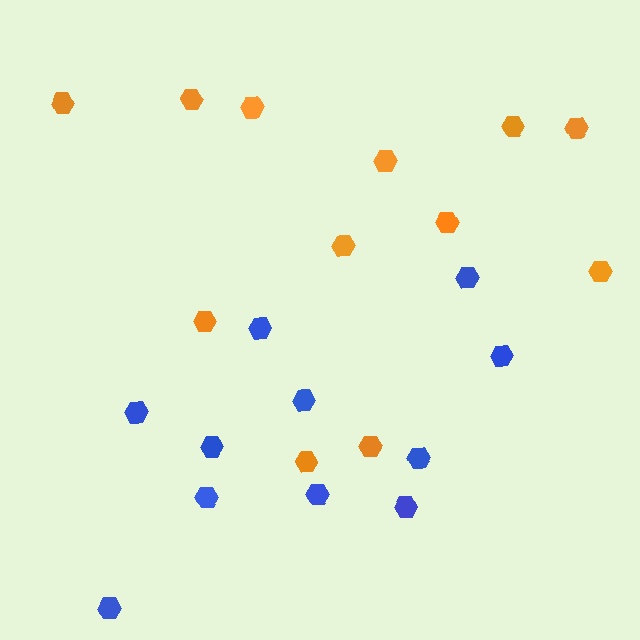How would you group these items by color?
There are 2 groups: one group of blue hexagons (11) and one group of orange hexagons (12).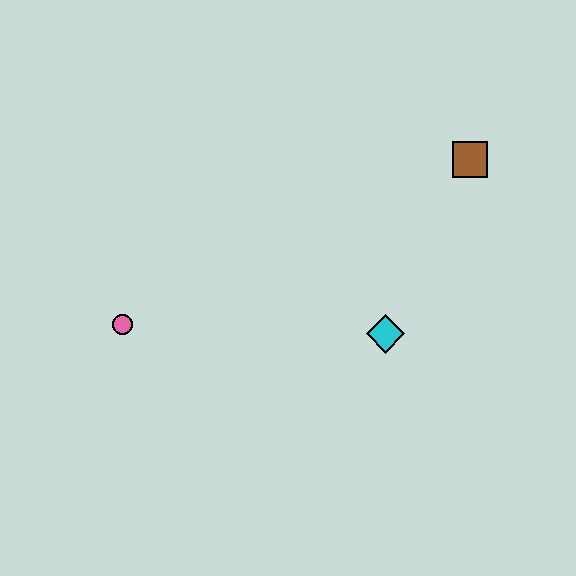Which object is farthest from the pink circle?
The brown square is farthest from the pink circle.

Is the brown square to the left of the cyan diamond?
No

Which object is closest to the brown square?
The cyan diamond is closest to the brown square.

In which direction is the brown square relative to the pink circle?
The brown square is to the right of the pink circle.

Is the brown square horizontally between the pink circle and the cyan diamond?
No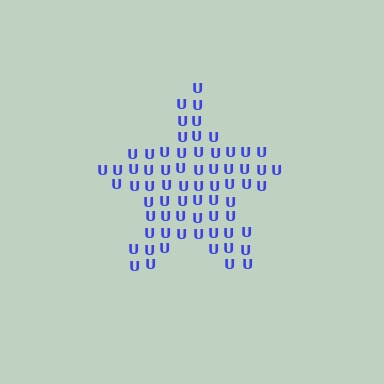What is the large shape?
The large shape is a star.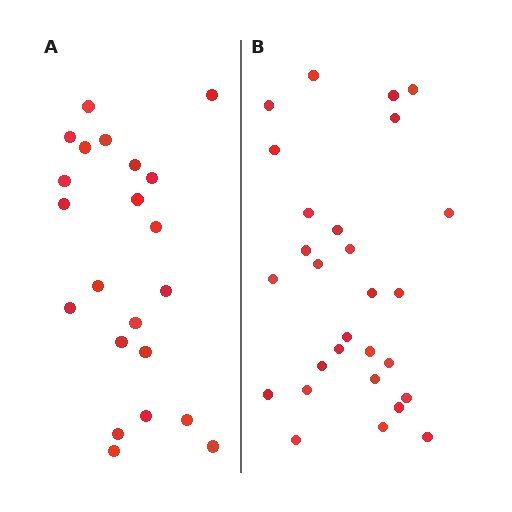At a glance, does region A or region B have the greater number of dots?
Region B (the right region) has more dots.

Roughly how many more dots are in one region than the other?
Region B has about 6 more dots than region A.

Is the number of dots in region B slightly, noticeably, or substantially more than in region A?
Region B has noticeably more, but not dramatically so. The ratio is roughly 1.3 to 1.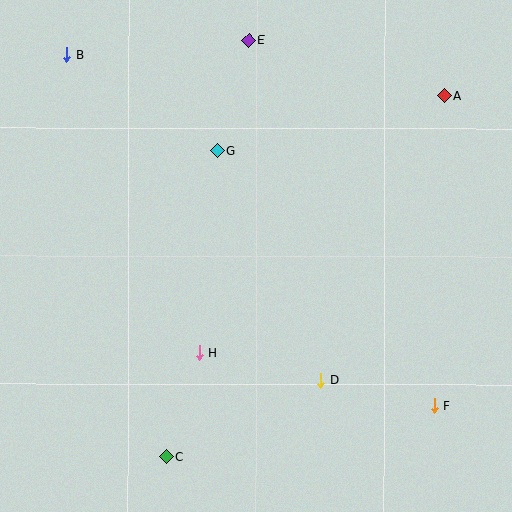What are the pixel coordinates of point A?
Point A is at (445, 96).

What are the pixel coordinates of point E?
Point E is at (249, 40).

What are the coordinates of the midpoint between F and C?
The midpoint between F and C is at (300, 431).